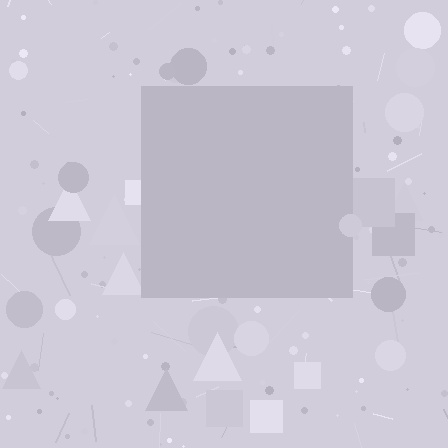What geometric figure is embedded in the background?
A square is embedded in the background.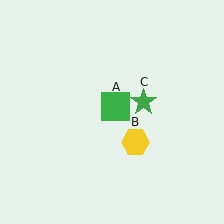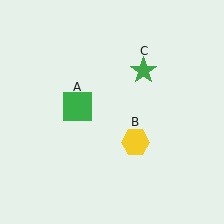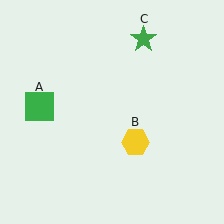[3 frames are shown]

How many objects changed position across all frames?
2 objects changed position: green square (object A), green star (object C).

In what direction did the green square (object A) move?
The green square (object A) moved left.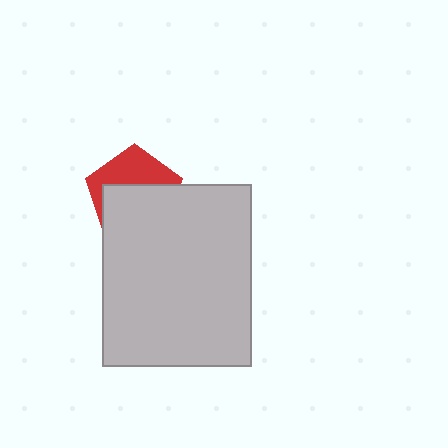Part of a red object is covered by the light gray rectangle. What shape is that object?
It is a pentagon.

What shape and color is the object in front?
The object in front is a light gray rectangle.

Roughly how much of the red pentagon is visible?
A small part of it is visible (roughly 41%).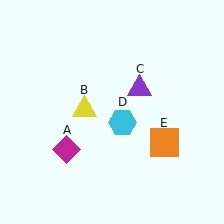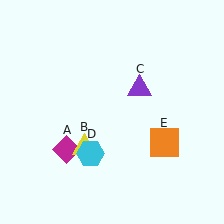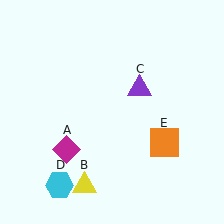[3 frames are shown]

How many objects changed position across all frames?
2 objects changed position: yellow triangle (object B), cyan hexagon (object D).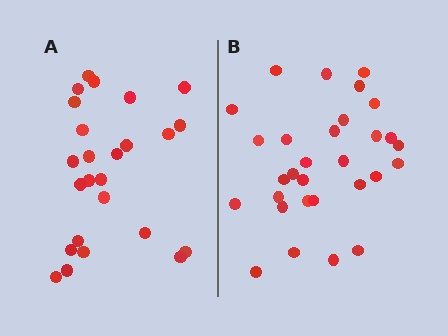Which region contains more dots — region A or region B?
Region B (the right region) has more dots.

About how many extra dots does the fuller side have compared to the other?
Region B has about 5 more dots than region A.